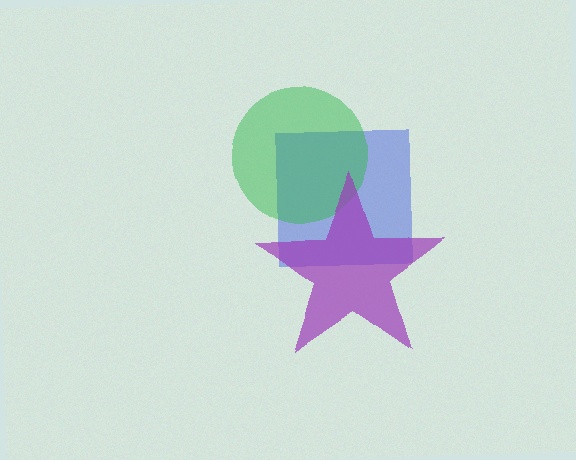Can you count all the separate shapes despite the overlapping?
Yes, there are 3 separate shapes.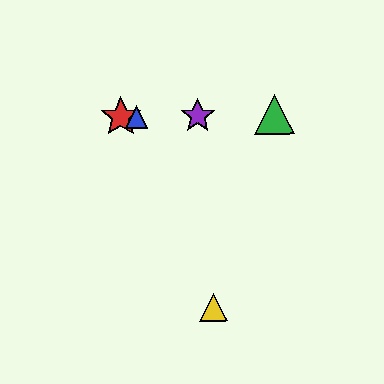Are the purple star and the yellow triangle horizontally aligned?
No, the purple star is at y≈116 and the yellow triangle is at y≈307.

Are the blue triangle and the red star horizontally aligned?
Yes, both are at y≈117.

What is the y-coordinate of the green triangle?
The green triangle is at y≈115.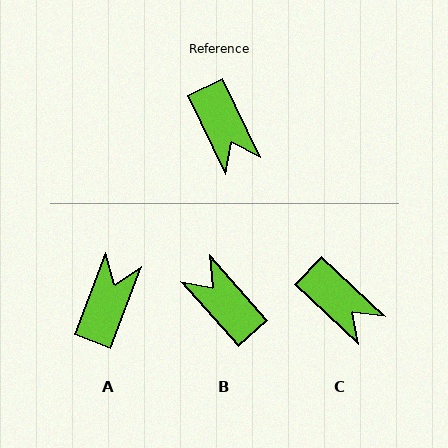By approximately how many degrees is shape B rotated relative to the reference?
Approximately 164 degrees clockwise.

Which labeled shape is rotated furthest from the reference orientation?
B, about 164 degrees away.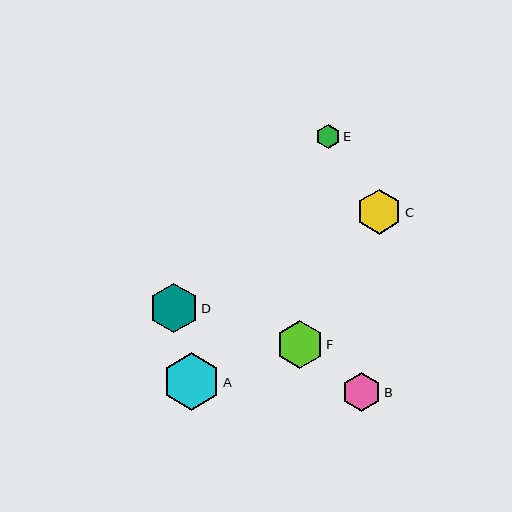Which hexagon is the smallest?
Hexagon E is the smallest with a size of approximately 25 pixels.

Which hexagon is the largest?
Hexagon A is the largest with a size of approximately 58 pixels.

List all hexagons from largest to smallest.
From largest to smallest: A, D, F, C, B, E.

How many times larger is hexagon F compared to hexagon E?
Hexagon F is approximately 1.9 times the size of hexagon E.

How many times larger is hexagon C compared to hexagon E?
Hexagon C is approximately 1.8 times the size of hexagon E.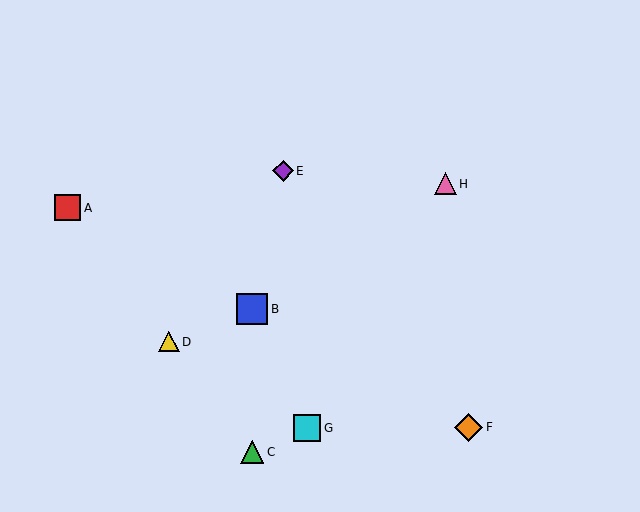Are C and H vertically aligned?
No, C is at x≈252 and H is at x≈446.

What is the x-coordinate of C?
Object C is at x≈252.